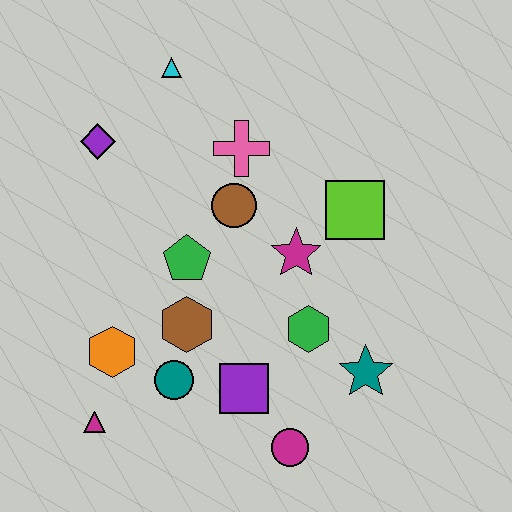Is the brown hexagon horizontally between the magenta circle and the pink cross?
No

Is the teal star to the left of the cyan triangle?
No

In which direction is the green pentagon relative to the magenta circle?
The green pentagon is above the magenta circle.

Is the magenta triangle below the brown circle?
Yes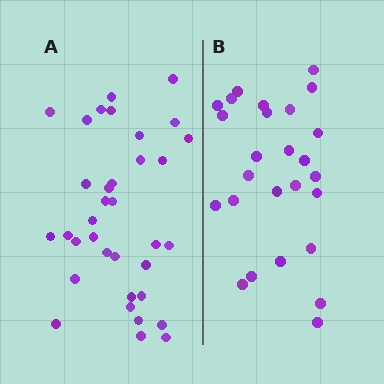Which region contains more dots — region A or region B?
Region A (the left region) has more dots.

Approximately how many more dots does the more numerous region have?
Region A has roughly 8 or so more dots than region B.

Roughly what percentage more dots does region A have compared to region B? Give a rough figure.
About 35% more.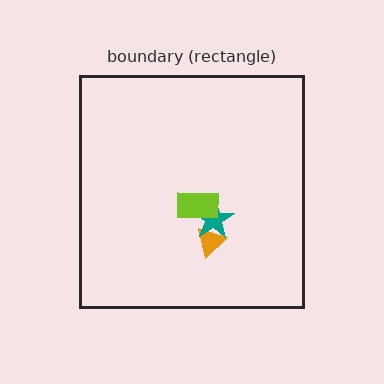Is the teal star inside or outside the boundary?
Inside.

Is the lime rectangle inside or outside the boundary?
Inside.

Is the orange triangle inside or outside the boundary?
Inside.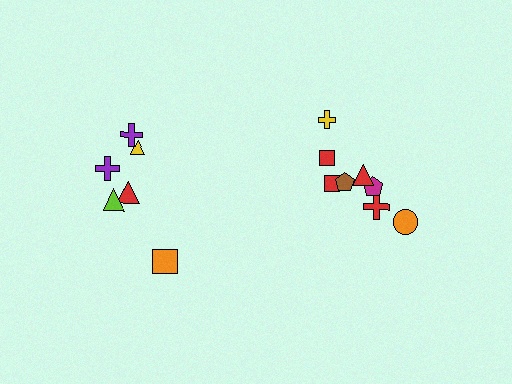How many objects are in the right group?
There are 8 objects.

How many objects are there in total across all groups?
There are 14 objects.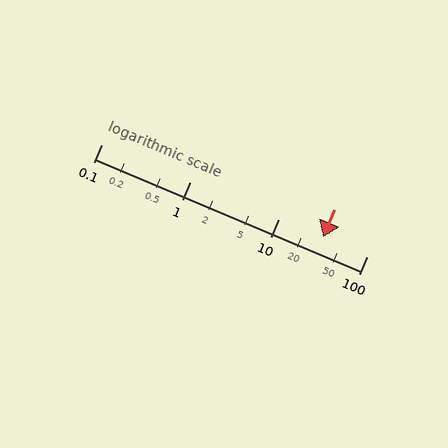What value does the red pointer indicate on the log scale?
The pointer indicates approximately 32.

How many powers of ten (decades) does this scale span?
The scale spans 3 decades, from 0.1 to 100.